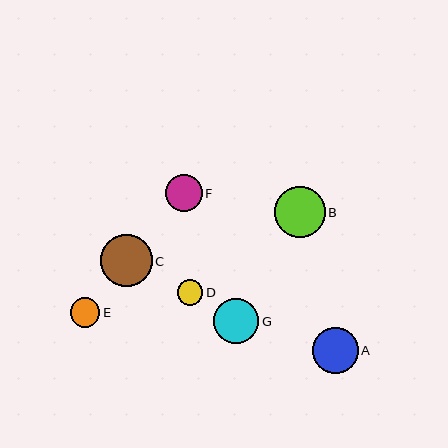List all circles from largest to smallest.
From largest to smallest: C, B, A, G, F, E, D.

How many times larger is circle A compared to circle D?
Circle A is approximately 1.8 times the size of circle D.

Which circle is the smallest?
Circle D is the smallest with a size of approximately 26 pixels.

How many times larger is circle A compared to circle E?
Circle A is approximately 1.5 times the size of circle E.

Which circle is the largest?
Circle C is the largest with a size of approximately 52 pixels.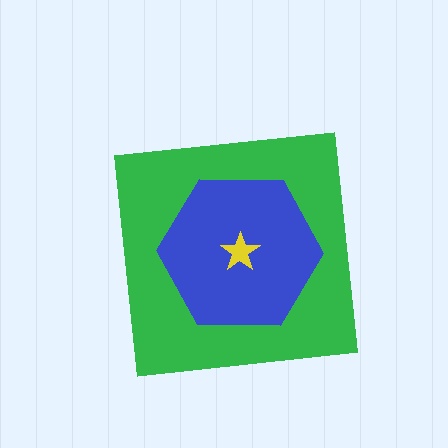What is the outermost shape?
The green square.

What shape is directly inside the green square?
The blue hexagon.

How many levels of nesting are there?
3.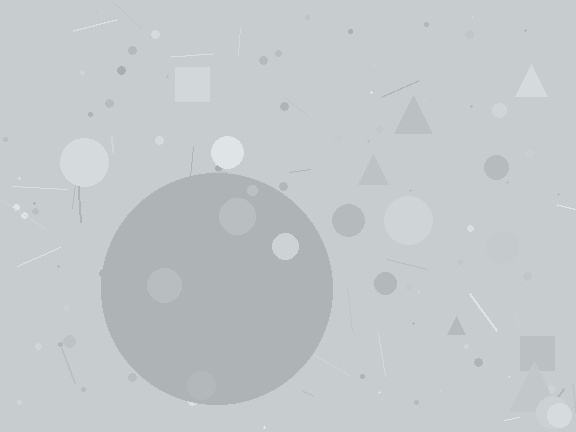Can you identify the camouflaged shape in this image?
The camouflaged shape is a circle.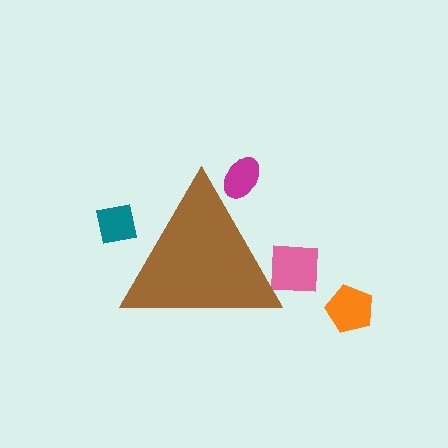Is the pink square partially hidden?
Yes, the pink square is partially hidden behind the brown triangle.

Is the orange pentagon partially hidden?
No, the orange pentagon is fully visible.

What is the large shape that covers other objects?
A brown triangle.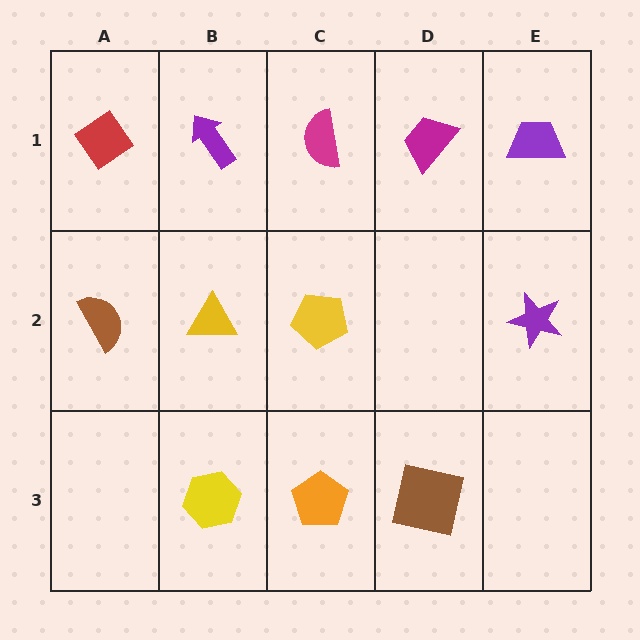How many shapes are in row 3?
3 shapes.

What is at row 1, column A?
A red diamond.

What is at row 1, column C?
A magenta semicircle.